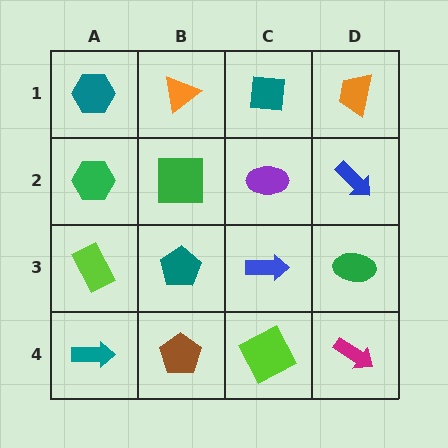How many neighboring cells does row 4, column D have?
2.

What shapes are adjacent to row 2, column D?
An orange trapezoid (row 1, column D), a green ellipse (row 3, column D), a purple ellipse (row 2, column C).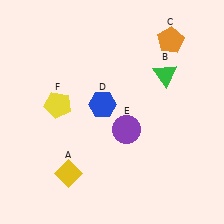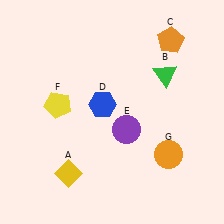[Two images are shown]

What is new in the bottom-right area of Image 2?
An orange circle (G) was added in the bottom-right area of Image 2.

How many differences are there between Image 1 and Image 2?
There is 1 difference between the two images.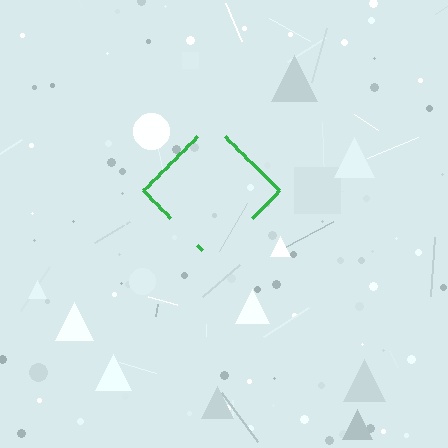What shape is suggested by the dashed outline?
The dashed outline suggests a diamond.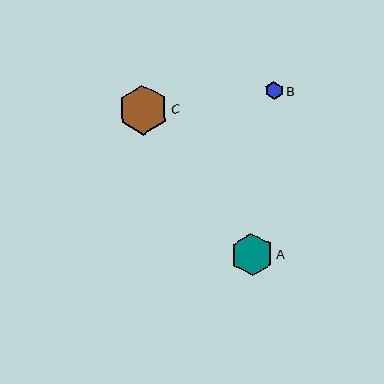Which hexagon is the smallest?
Hexagon B is the smallest with a size of approximately 18 pixels.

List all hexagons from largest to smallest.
From largest to smallest: C, A, B.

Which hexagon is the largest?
Hexagon C is the largest with a size of approximately 50 pixels.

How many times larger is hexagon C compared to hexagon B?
Hexagon C is approximately 2.8 times the size of hexagon B.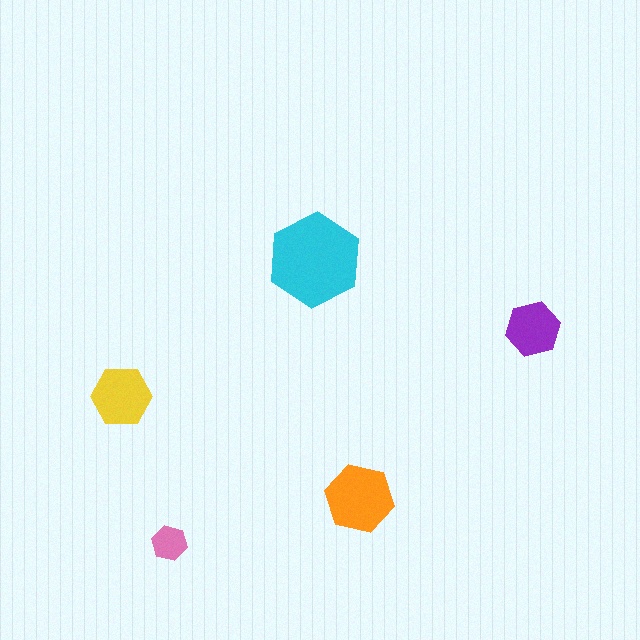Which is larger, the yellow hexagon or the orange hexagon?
The orange one.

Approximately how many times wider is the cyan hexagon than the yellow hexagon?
About 1.5 times wider.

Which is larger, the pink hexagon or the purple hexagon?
The purple one.